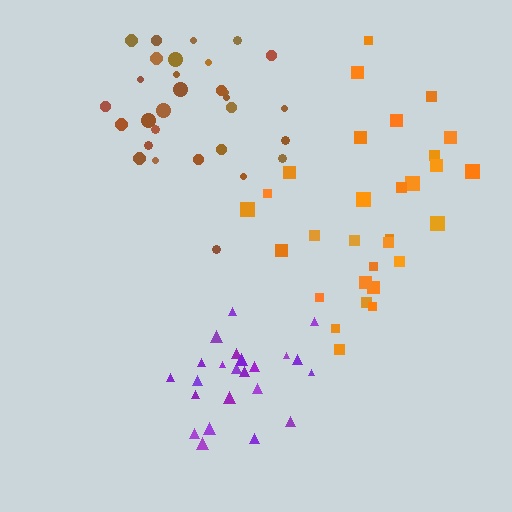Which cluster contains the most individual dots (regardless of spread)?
Brown (31).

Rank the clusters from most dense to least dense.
purple, brown, orange.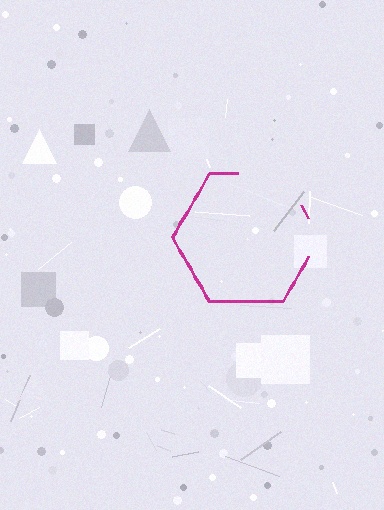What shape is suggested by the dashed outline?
The dashed outline suggests a hexagon.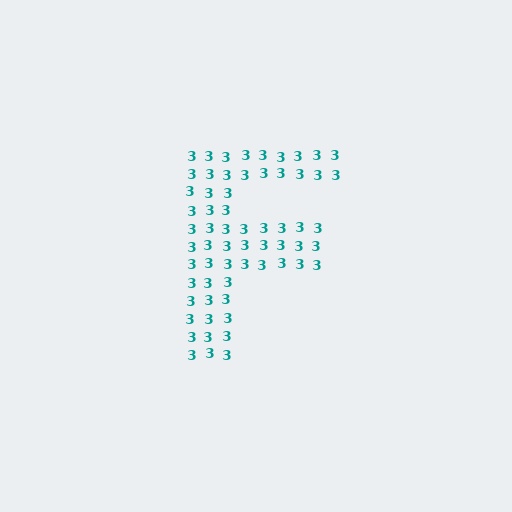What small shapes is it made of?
It is made of small digit 3's.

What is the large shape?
The large shape is the letter F.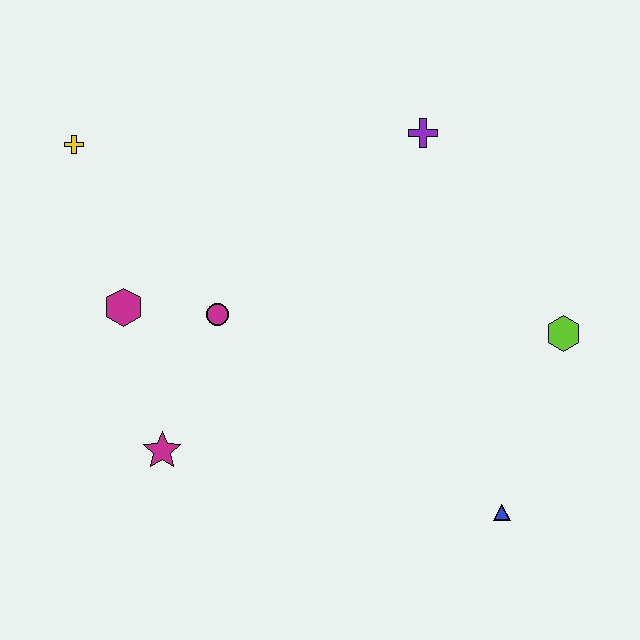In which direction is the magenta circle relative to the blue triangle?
The magenta circle is to the left of the blue triangle.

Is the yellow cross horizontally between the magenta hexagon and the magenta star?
No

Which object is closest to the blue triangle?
The lime hexagon is closest to the blue triangle.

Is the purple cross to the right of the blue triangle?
No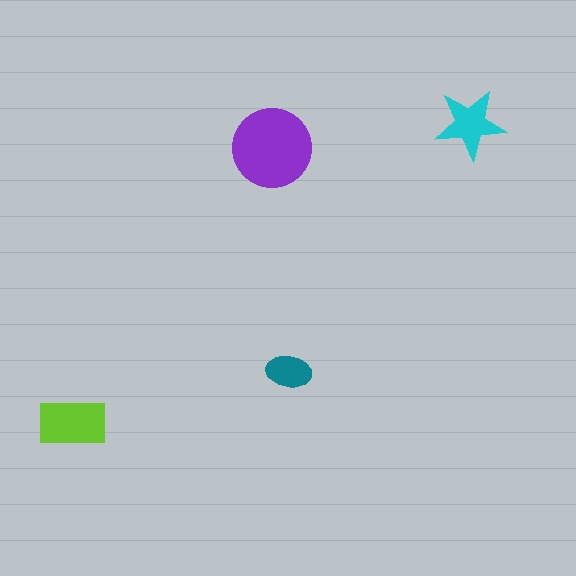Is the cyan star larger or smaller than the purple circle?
Smaller.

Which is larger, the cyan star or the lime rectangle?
The lime rectangle.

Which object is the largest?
The purple circle.